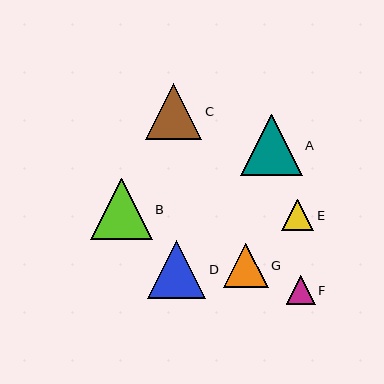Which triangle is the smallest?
Triangle F is the smallest with a size of approximately 29 pixels.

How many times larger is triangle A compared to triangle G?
Triangle A is approximately 1.4 times the size of triangle G.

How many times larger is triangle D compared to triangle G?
Triangle D is approximately 1.3 times the size of triangle G.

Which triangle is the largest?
Triangle B is the largest with a size of approximately 62 pixels.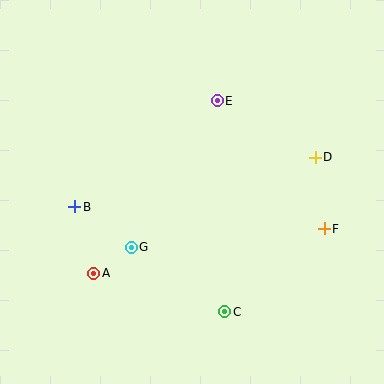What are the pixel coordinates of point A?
Point A is at (94, 273).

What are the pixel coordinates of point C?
Point C is at (225, 312).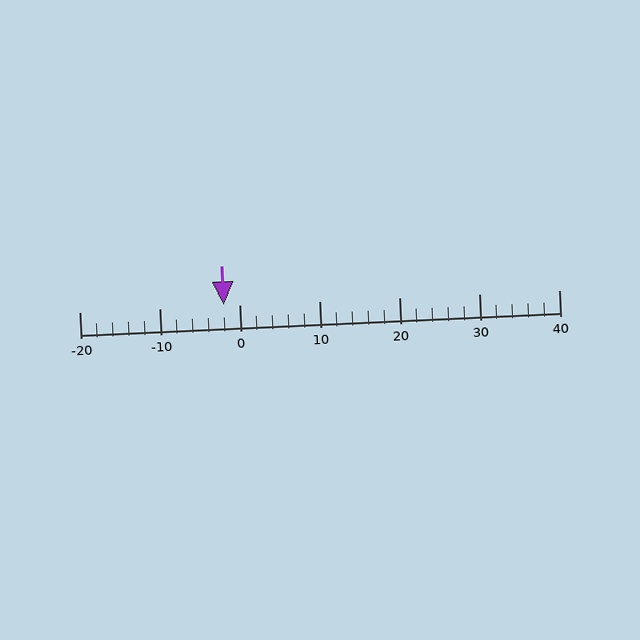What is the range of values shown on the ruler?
The ruler shows values from -20 to 40.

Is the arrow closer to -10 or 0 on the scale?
The arrow is closer to 0.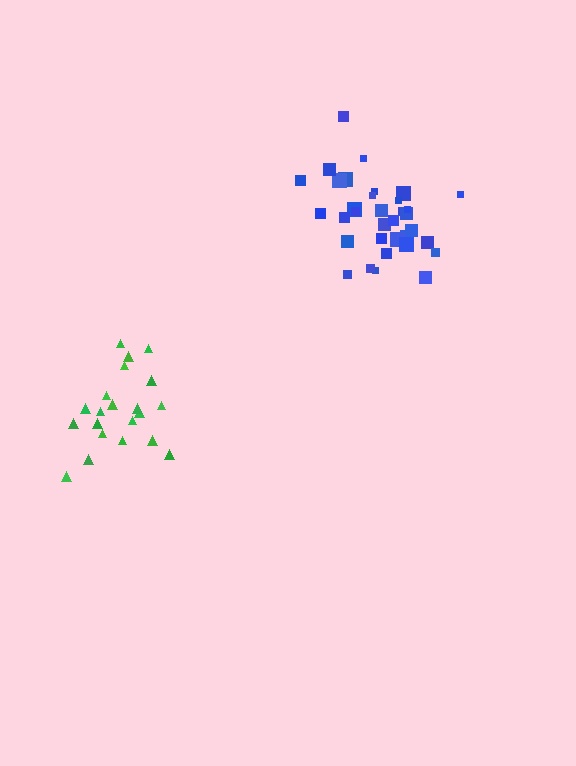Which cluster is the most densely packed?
Blue.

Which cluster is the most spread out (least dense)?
Green.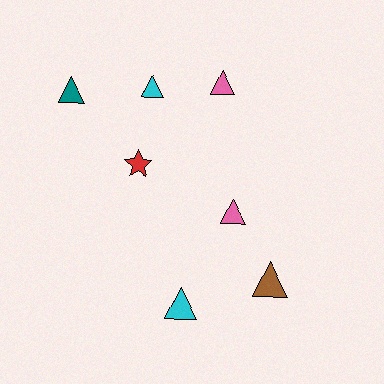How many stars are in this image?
There is 1 star.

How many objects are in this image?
There are 7 objects.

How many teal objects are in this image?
There is 1 teal object.